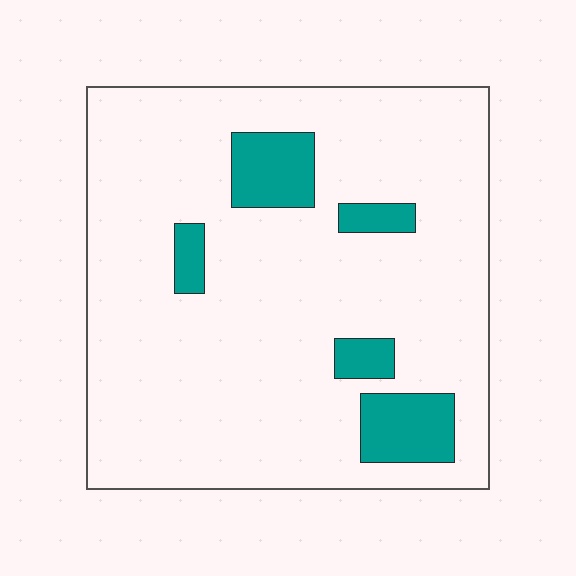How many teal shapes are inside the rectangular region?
5.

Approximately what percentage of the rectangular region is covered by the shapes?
Approximately 10%.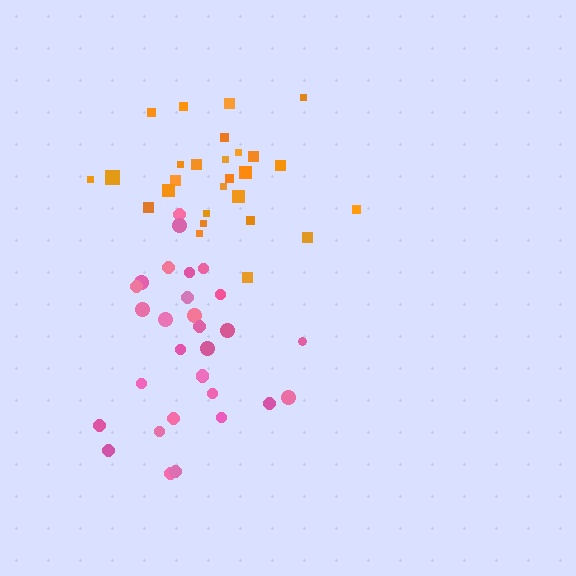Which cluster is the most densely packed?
Orange.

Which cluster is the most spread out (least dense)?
Pink.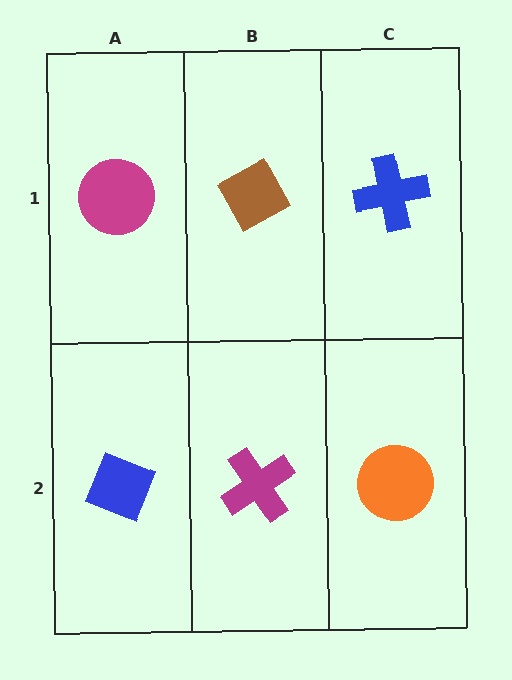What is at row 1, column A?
A magenta circle.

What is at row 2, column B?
A magenta cross.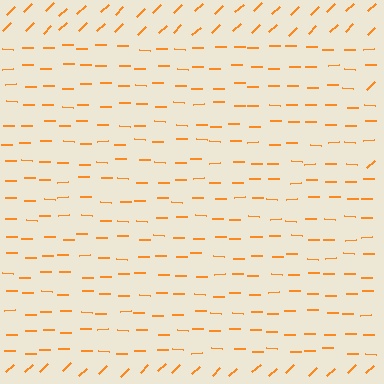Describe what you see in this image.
The image is filled with small orange line segments. A rectangle region in the image has lines oriented differently from the surrounding lines, creating a visible texture boundary.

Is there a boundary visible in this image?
Yes, there is a texture boundary formed by a change in line orientation.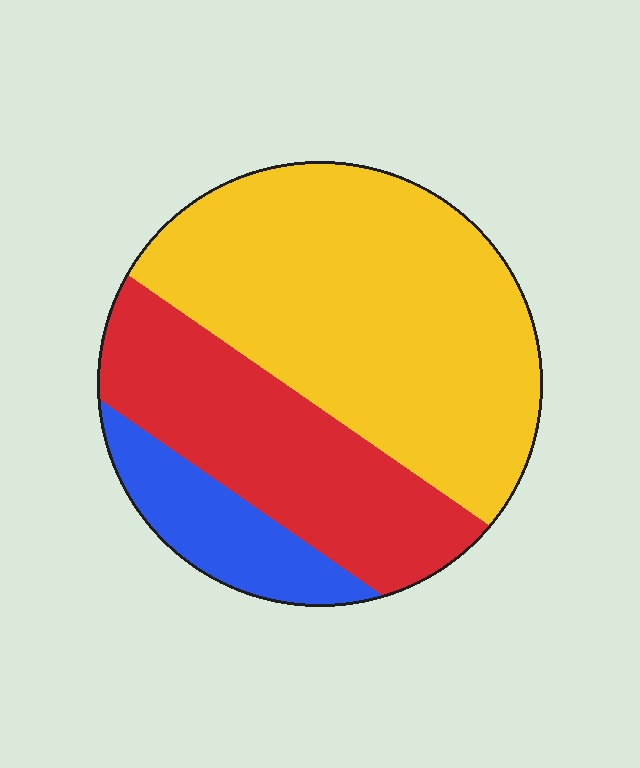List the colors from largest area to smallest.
From largest to smallest: yellow, red, blue.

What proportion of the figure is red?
Red covers roughly 30% of the figure.